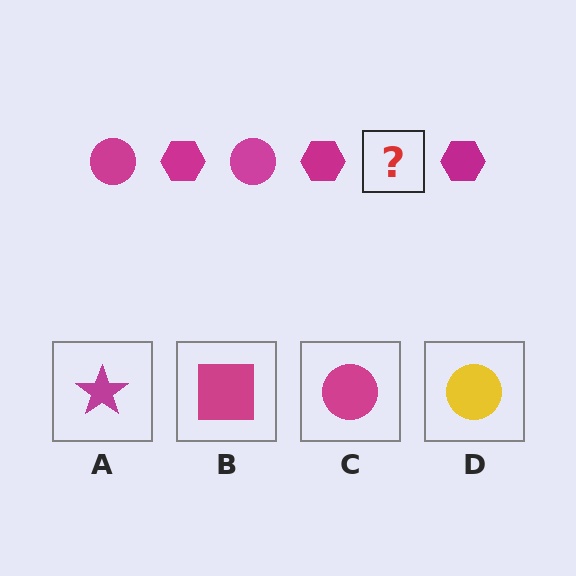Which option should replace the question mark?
Option C.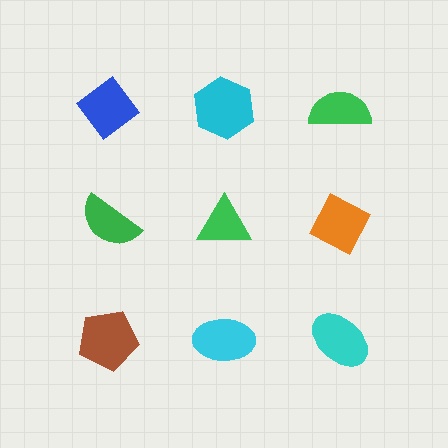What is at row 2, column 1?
A green semicircle.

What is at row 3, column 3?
A cyan ellipse.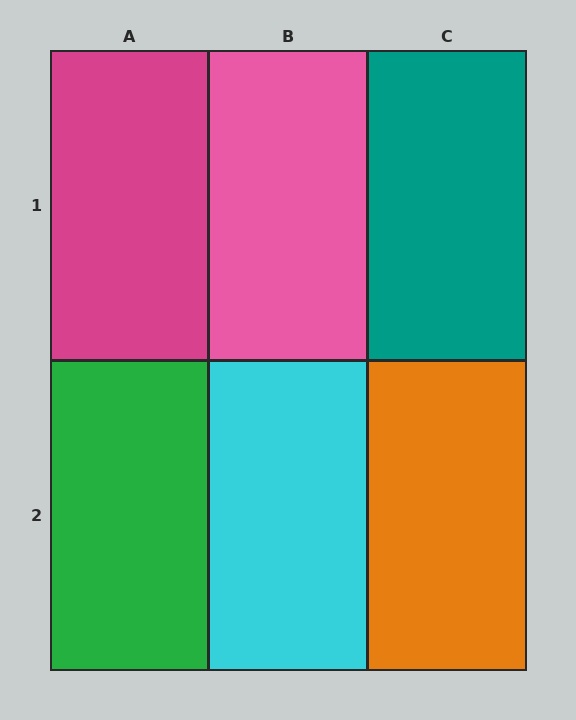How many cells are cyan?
1 cell is cyan.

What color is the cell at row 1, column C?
Teal.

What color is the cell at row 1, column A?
Magenta.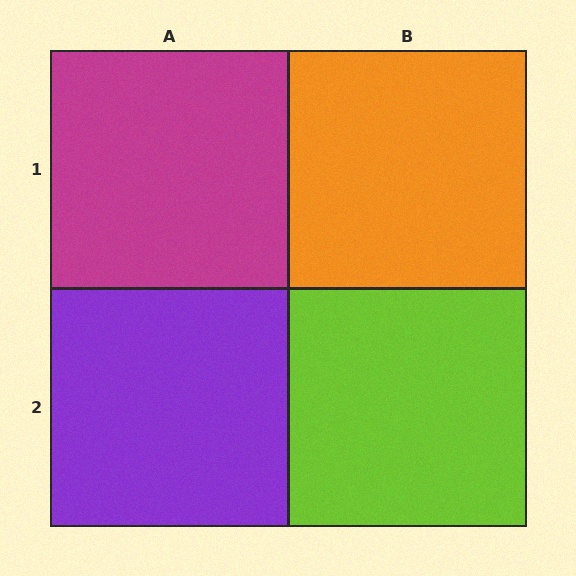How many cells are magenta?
1 cell is magenta.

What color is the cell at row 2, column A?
Purple.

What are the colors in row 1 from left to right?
Magenta, orange.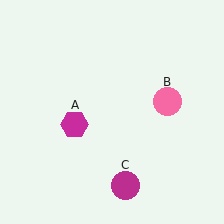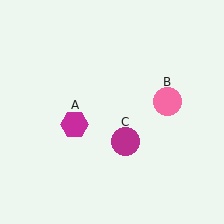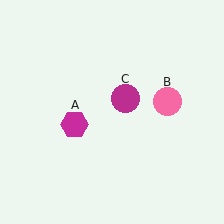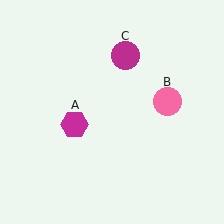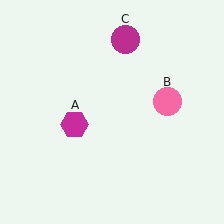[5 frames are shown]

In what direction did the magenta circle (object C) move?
The magenta circle (object C) moved up.